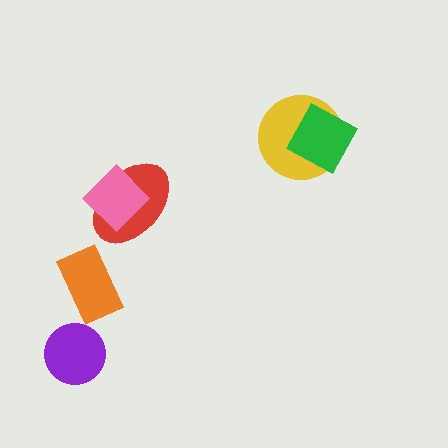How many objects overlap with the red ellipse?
1 object overlaps with the red ellipse.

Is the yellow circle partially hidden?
Yes, it is partially covered by another shape.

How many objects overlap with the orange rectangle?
0 objects overlap with the orange rectangle.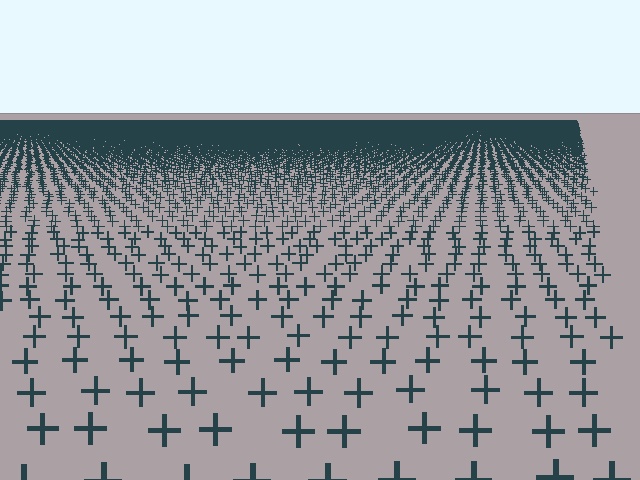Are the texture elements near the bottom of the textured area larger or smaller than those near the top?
Larger. Near the bottom, elements are closer to the viewer and appear at a bigger on-screen size.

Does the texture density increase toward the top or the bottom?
Density increases toward the top.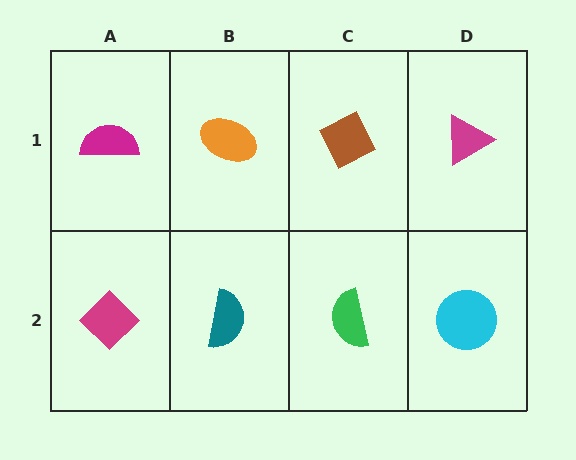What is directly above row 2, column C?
A brown diamond.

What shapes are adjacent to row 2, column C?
A brown diamond (row 1, column C), a teal semicircle (row 2, column B), a cyan circle (row 2, column D).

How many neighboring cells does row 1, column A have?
2.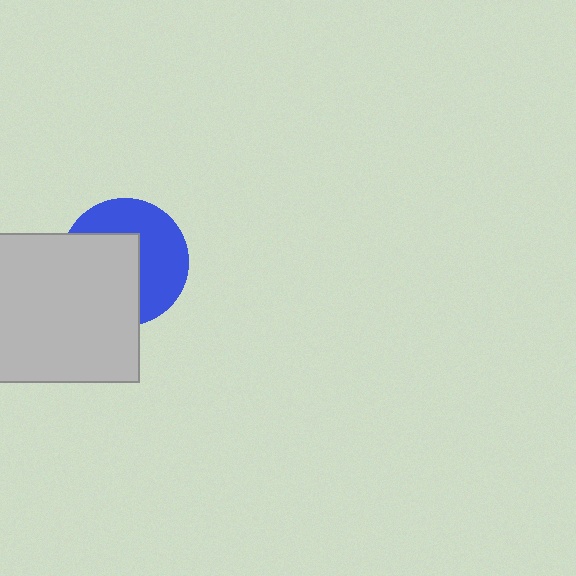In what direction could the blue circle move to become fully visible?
The blue circle could move toward the upper-right. That would shift it out from behind the light gray square entirely.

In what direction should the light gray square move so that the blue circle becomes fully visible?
The light gray square should move toward the lower-left. That is the shortest direction to clear the overlap and leave the blue circle fully visible.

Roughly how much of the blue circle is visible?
About half of it is visible (roughly 51%).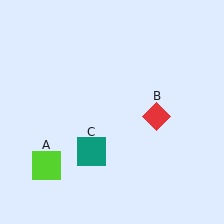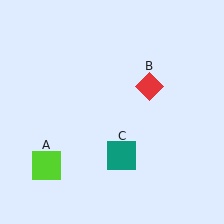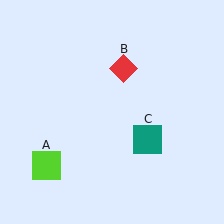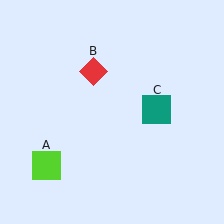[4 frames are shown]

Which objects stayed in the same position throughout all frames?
Lime square (object A) remained stationary.